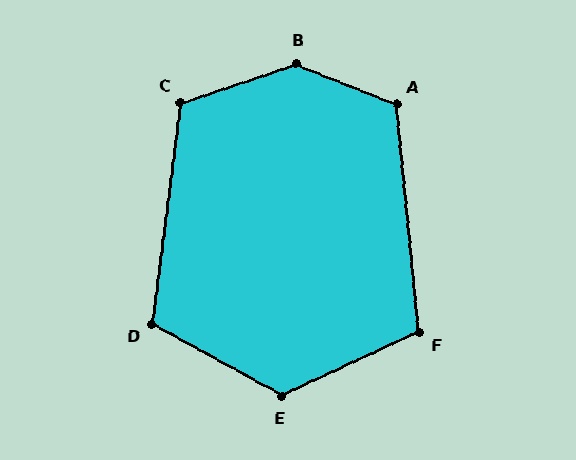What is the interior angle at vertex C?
Approximately 116 degrees (obtuse).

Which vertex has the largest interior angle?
B, at approximately 139 degrees.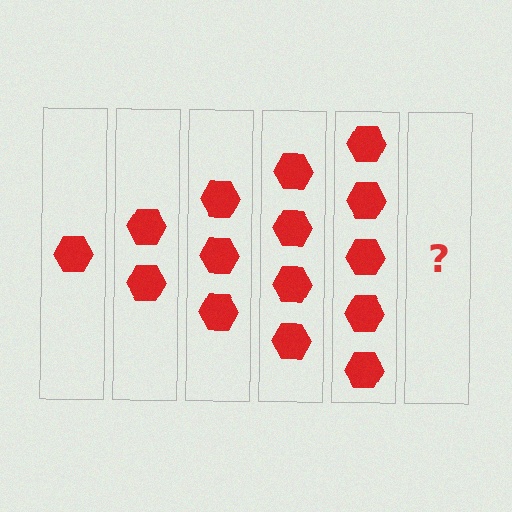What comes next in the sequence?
The next element should be 6 hexagons.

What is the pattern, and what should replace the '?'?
The pattern is that each step adds one more hexagon. The '?' should be 6 hexagons.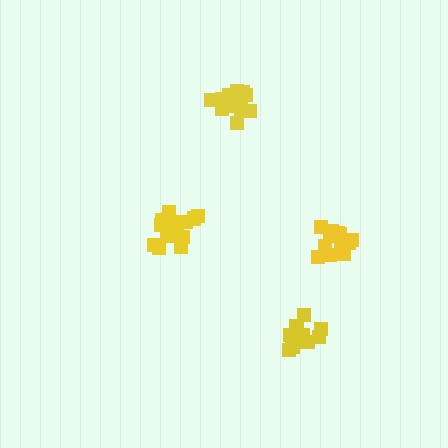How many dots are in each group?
Group 1: 18 dots, Group 2: 14 dots, Group 3: 12 dots, Group 4: 17 dots (61 total).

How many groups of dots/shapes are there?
There are 4 groups.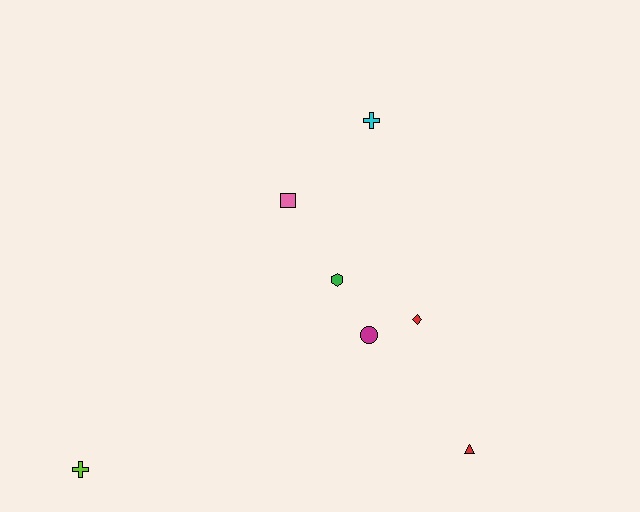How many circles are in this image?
There is 1 circle.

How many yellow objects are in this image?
There are no yellow objects.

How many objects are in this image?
There are 7 objects.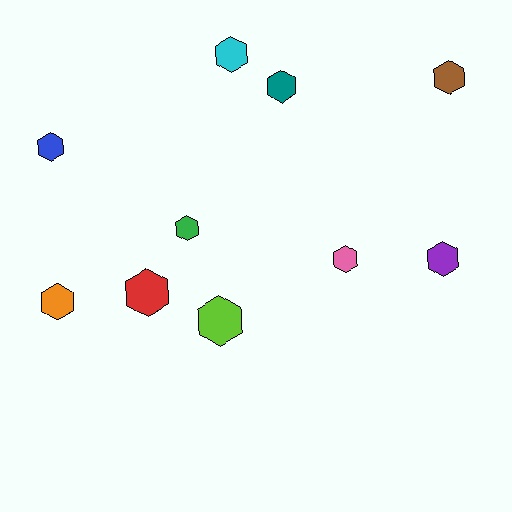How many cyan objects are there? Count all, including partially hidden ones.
There is 1 cyan object.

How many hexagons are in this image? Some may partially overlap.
There are 10 hexagons.